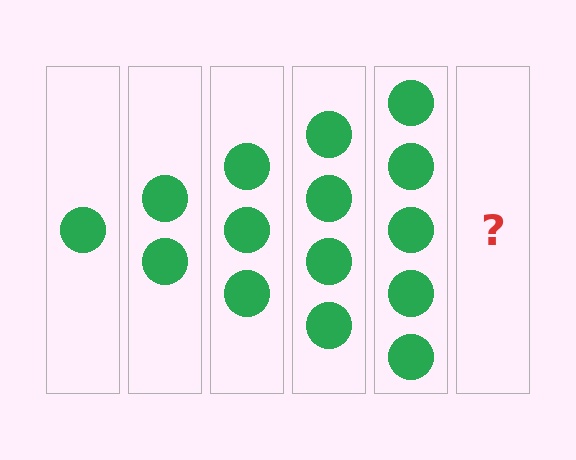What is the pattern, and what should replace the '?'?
The pattern is that each step adds one more circle. The '?' should be 6 circles.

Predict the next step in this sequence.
The next step is 6 circles.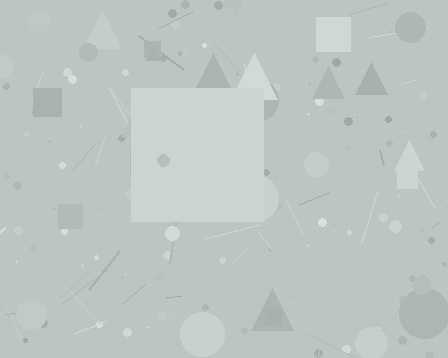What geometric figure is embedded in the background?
A square is embedded in the background.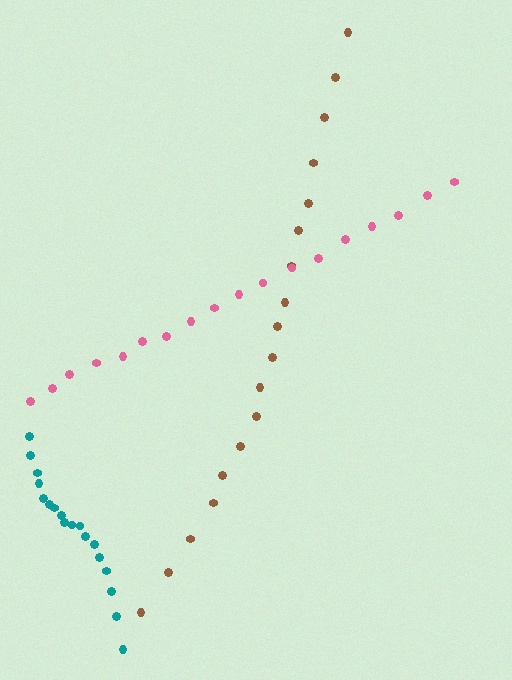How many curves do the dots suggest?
There are 3 distinct paths.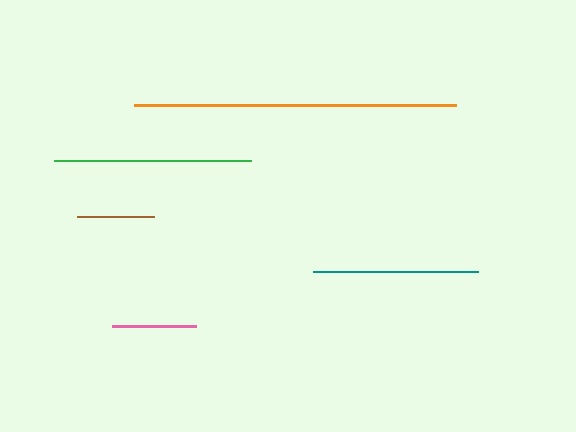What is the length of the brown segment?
The brown segment is approximately 77 pixels long.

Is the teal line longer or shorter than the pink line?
The teal line is longer than the pink line.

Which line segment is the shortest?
The brown line is the shortest at approximately 77 pixels.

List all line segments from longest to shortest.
From longest to shortest: orange, green, teal, pink, brown.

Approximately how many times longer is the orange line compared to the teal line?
The orange line is approximately 2.0 times the length of the teal line.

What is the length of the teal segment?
The teal segment is approximately 165 pixels long.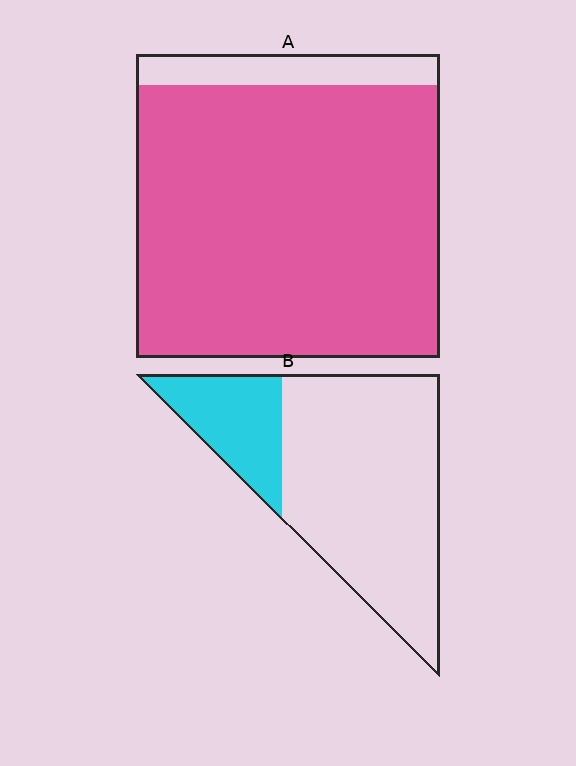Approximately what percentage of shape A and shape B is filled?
A is approximately 90% and B is approximately 25%.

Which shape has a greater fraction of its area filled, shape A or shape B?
Shape A.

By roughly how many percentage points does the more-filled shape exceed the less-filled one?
By roughly 65 percentage points (A over B).